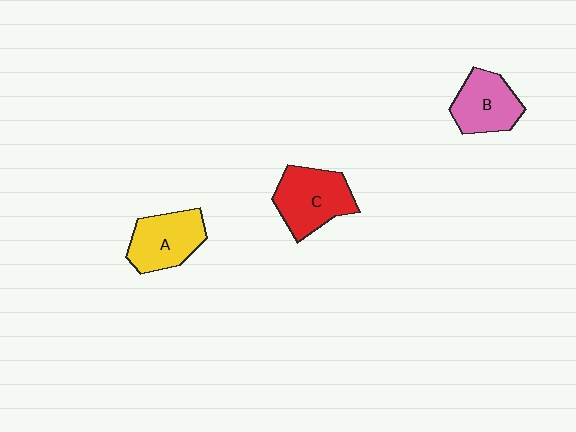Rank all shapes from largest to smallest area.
From largest to smallest: C (red), A (yellow), B (pink).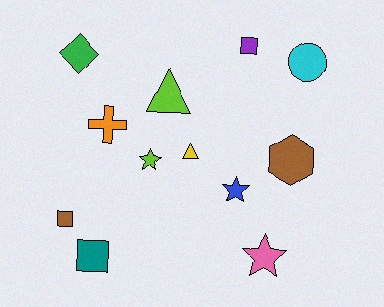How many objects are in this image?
There are 12 objects.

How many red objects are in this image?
There are no red objects.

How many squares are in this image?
There are 3 squares.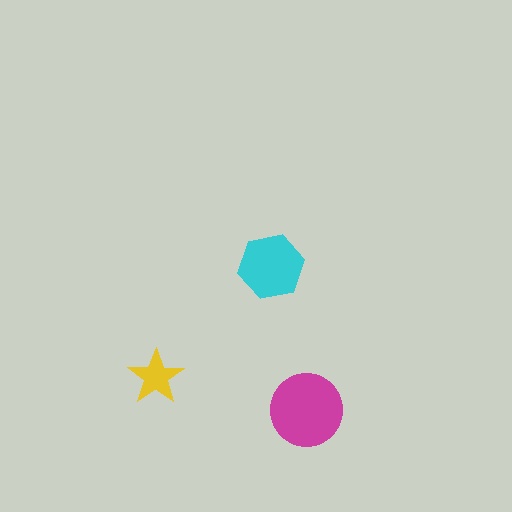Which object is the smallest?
The yellow star.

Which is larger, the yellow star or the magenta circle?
The magenta circle.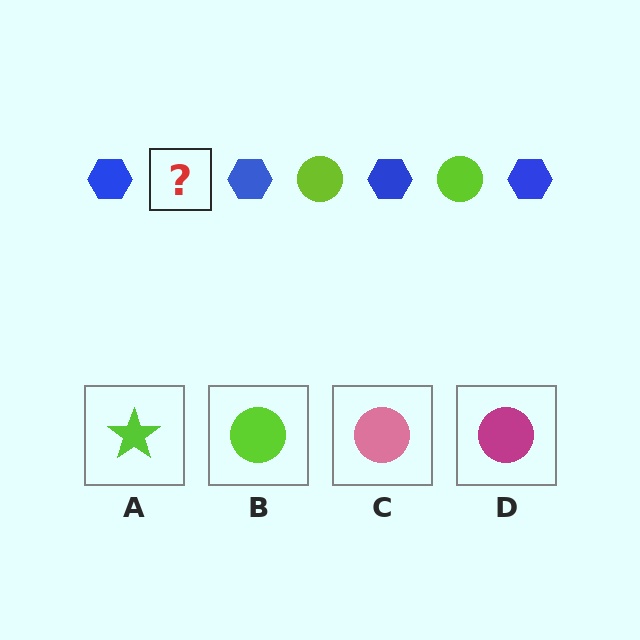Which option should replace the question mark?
Option B.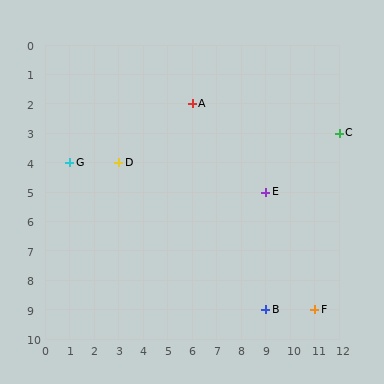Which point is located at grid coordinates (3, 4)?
Point D is at (3, 4).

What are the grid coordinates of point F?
Point F is at grid coordinates (11, 9).